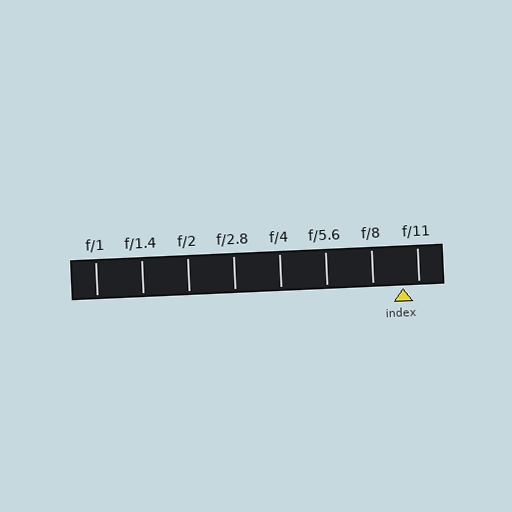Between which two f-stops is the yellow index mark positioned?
The index mark is between f/8 and f/11.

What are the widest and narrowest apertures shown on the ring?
The widest aperture shown is f/1 and the narrowest is f/11.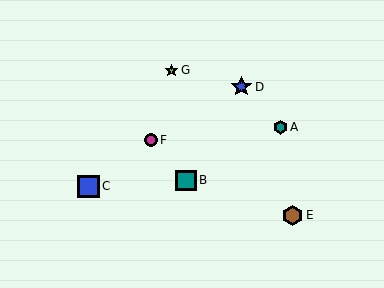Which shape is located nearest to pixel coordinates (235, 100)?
The blue star (labeled D) at (241, 87) is nearest to that location.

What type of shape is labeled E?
Shape E is a brown hexagon.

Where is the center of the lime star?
The center of the lime star is at (171, 70).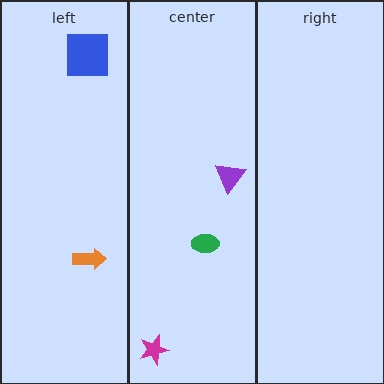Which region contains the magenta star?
The center region.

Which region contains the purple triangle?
The center region.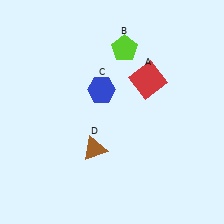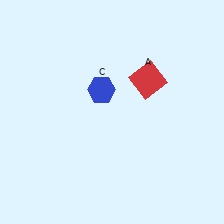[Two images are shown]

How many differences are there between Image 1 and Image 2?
There are 2 differences between the two images.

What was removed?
The lime pentagon (B), the brown triangle (D) were removed in Image 2.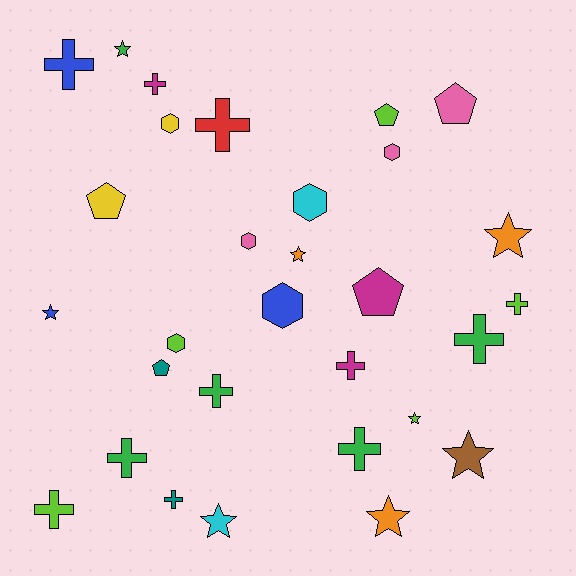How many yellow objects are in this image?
There are 2 yellow objects.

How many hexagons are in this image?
There are 6 hexagons.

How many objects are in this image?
There are 30 objects.